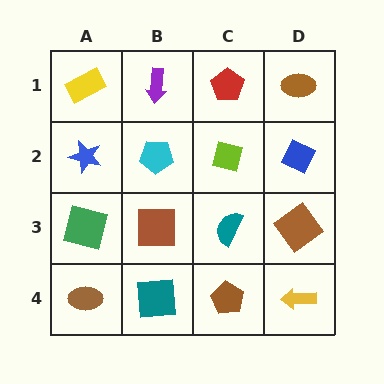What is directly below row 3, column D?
A yellow arrow.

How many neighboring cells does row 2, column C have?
4.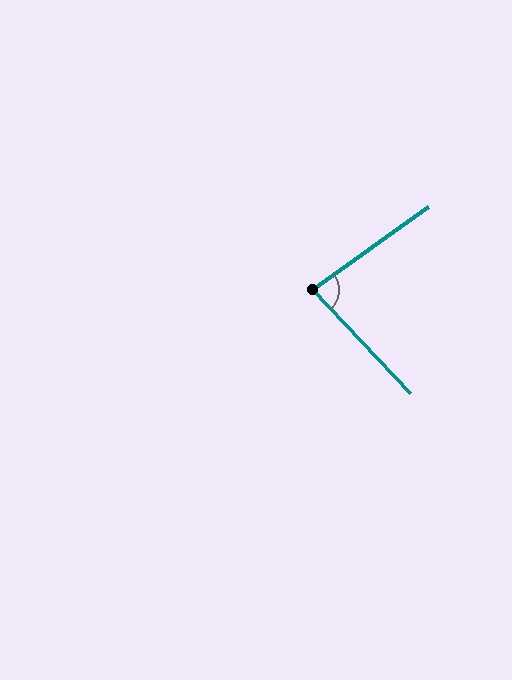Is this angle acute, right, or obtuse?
It is acute.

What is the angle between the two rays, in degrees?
Approximately 82 degrees.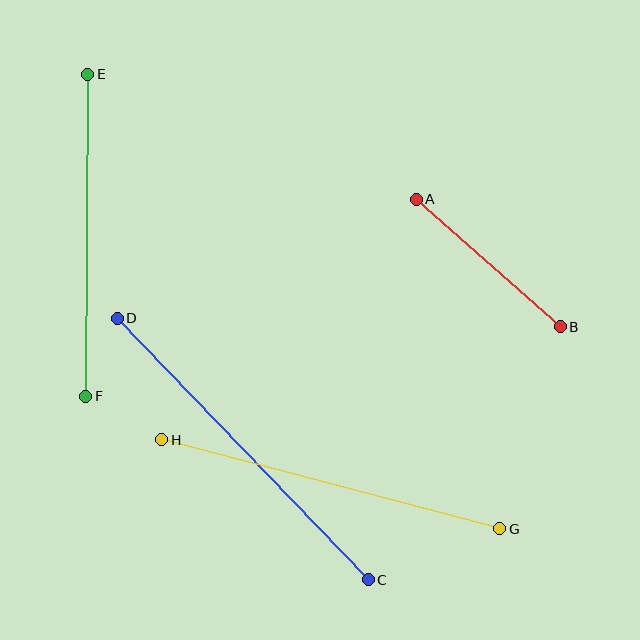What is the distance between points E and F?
The distance is approximately 322 pixels.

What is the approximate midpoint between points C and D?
The midpoint is at approximately (243, 449) pixels.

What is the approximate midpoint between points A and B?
The midpoint is at approximately (488, 263) pixels.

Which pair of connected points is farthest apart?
Points C and D are farthest apart.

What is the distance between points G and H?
The distance is approximately 349 pixels.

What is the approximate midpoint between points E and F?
The midpoint is at approximately (87, 235) pixels.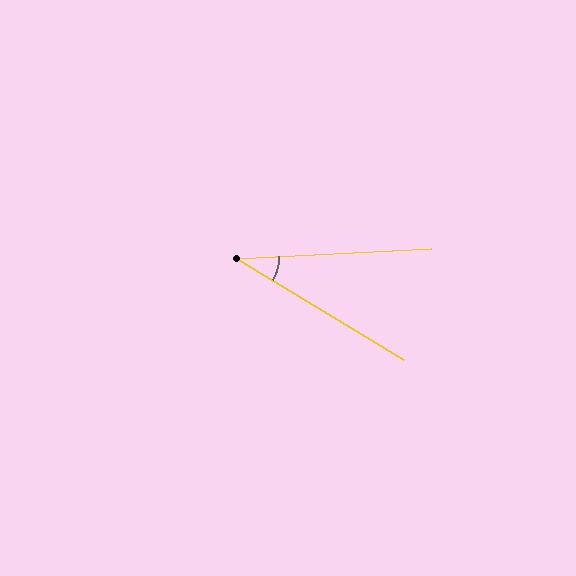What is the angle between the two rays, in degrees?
Approximately 34 degrees.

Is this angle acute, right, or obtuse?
It is acute.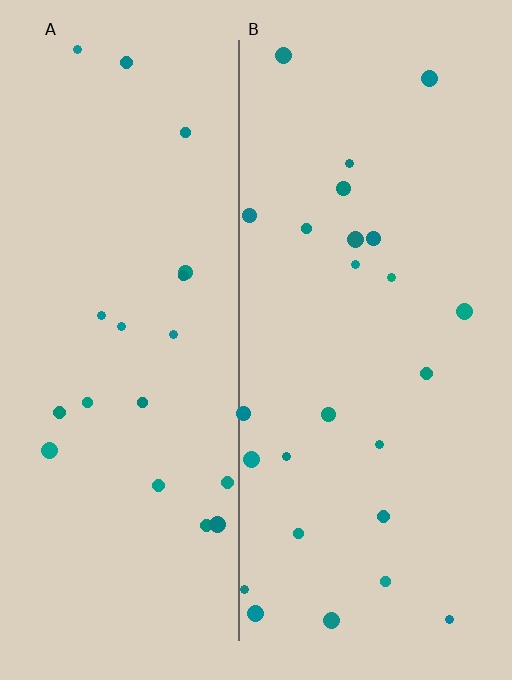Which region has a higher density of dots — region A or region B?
B (the right).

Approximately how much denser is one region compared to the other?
Approximately 1.3× — region B over region A.